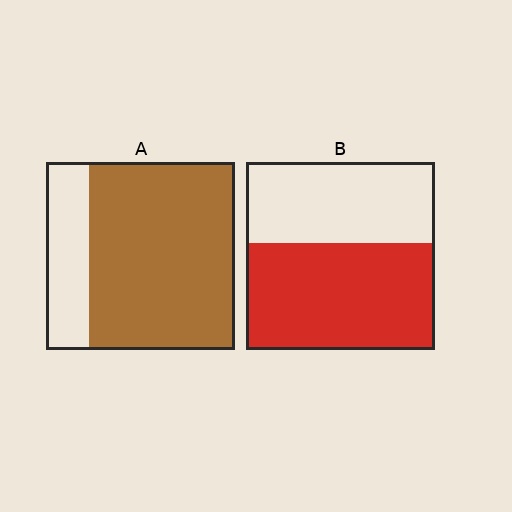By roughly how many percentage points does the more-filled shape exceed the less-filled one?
By roughly 20 percentage points (A over B).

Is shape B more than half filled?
Yes.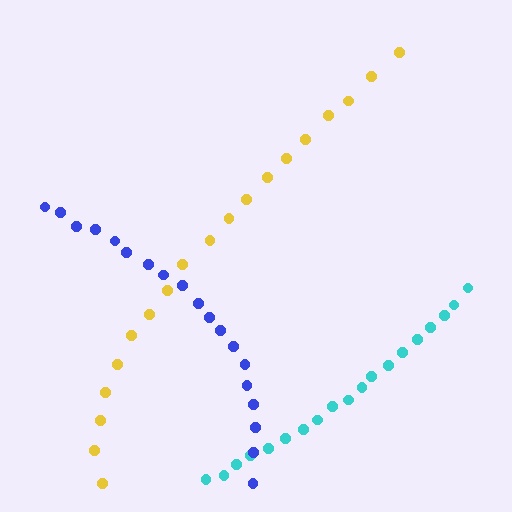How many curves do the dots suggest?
There are 3 distinct paths.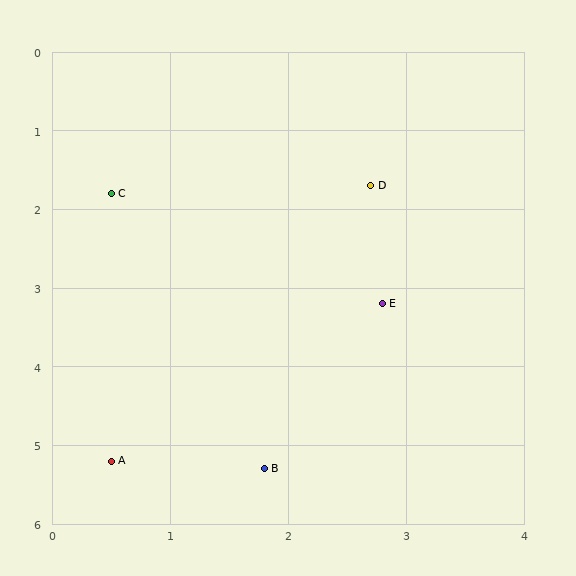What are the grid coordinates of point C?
Point C is at approximately (0.5, 1.8).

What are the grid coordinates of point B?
Point B is at approximately (1.8, 5.3).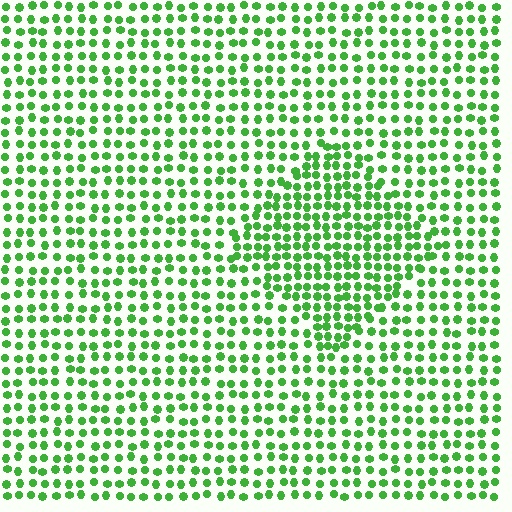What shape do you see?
I see a diamond.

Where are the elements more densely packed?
The elements are more densely packed inside the diamond boundary.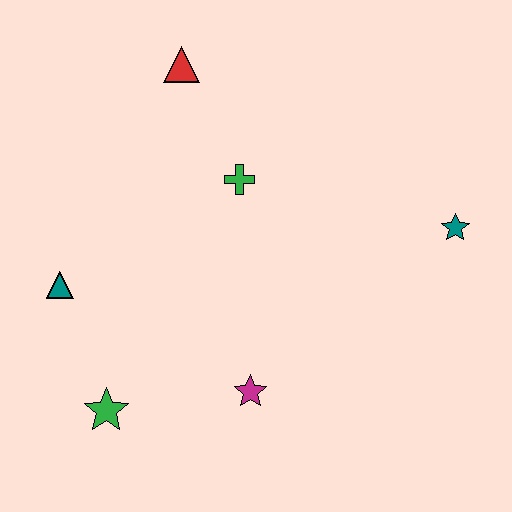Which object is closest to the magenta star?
The green star is closest to the magenta star.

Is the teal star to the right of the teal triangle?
Yes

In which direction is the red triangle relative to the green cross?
The red triangle is above the green cross.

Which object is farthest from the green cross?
The green star is farthest from the green cross.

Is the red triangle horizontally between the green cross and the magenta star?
No